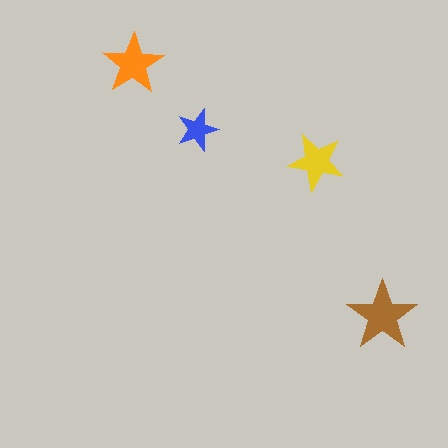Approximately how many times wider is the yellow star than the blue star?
About 1.5 times wider.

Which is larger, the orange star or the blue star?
The orange one.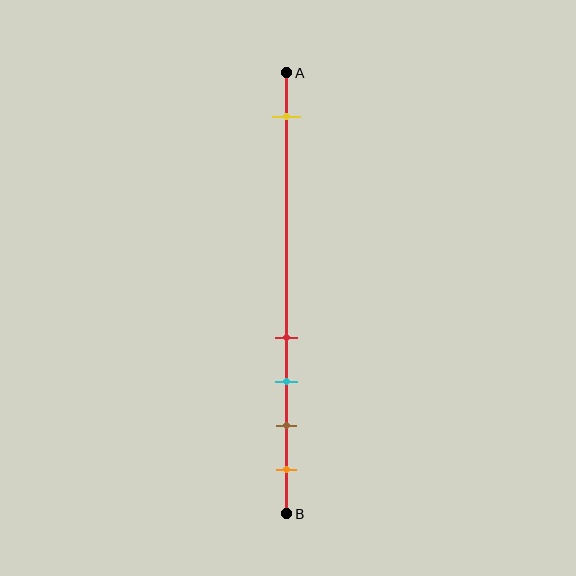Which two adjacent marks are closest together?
The red and cyan marks are the closest adjacent pair.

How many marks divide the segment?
There are 5 marks dividing the segment.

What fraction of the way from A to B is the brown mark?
The brown mark is approximately 80% (0.8) of the way from A to B.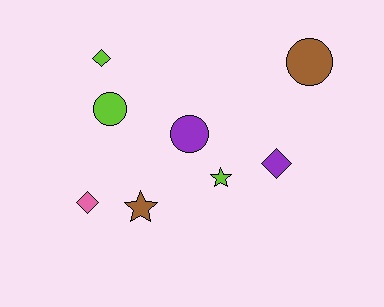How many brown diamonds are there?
There are no brown diamonds.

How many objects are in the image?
There are 8 objects.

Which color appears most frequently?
Lime, with 3 objects.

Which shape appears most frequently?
Circle, with 3 objects.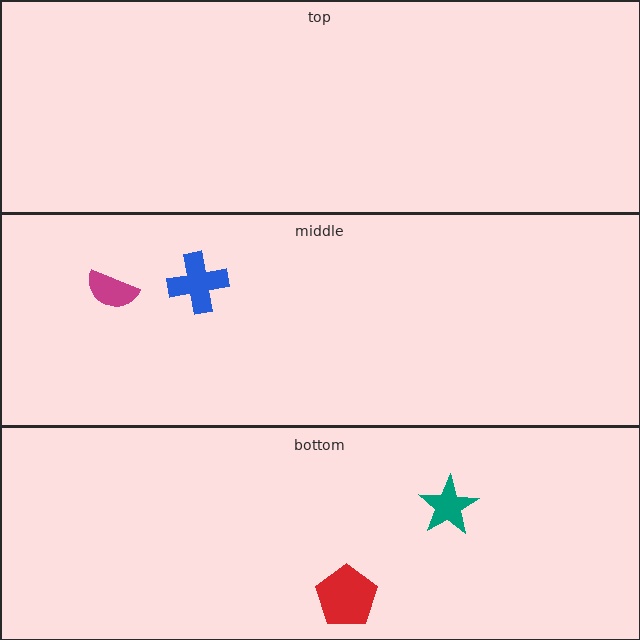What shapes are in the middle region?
The blue cross, the magenta semicircle.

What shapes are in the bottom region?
The teal star, the red pentagon.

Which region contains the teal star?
The bottom region.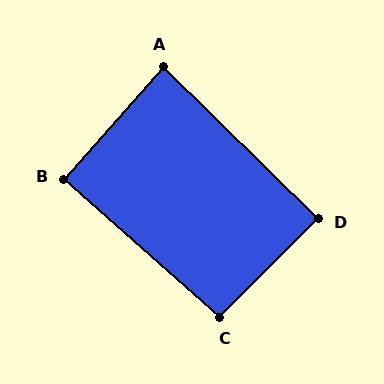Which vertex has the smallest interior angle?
A, at approximately 87 degrees.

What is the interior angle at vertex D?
Approximately 90 degrees (approximately right).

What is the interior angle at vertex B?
Approximately 90 degrees (approximately right).